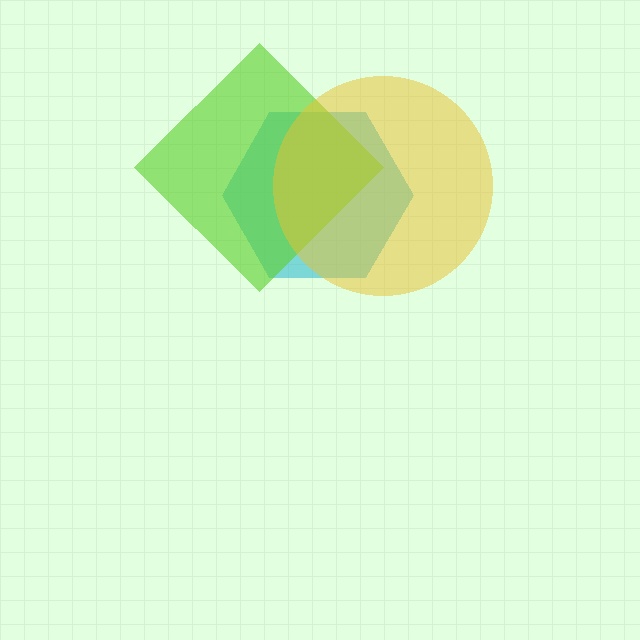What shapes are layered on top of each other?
The layered shapes are: a cyan hexagon, a lime diamond, a yellow circle.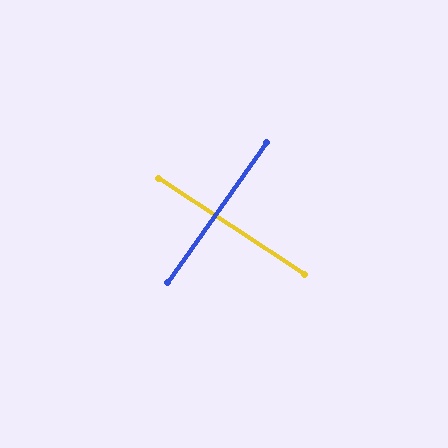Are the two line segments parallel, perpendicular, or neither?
Perpendicular — they meet at approximately 88°.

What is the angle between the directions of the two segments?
Approximately 88 degrees.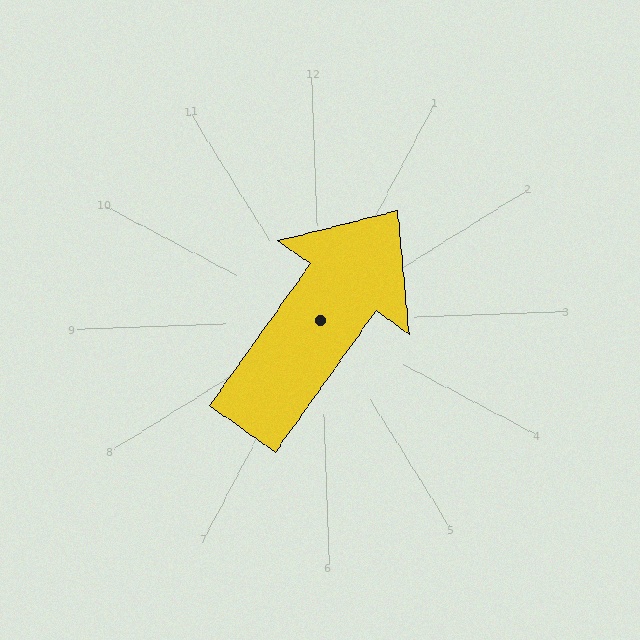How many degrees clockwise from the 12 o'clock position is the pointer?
Approximately 38 degrees.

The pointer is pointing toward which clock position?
Roughly 1 o'clock.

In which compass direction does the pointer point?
Northeast.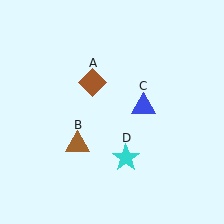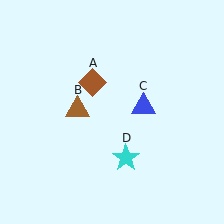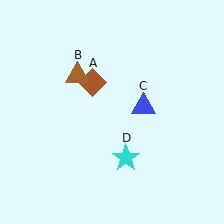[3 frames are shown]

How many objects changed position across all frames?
1 object changed position: brown triangle (object B).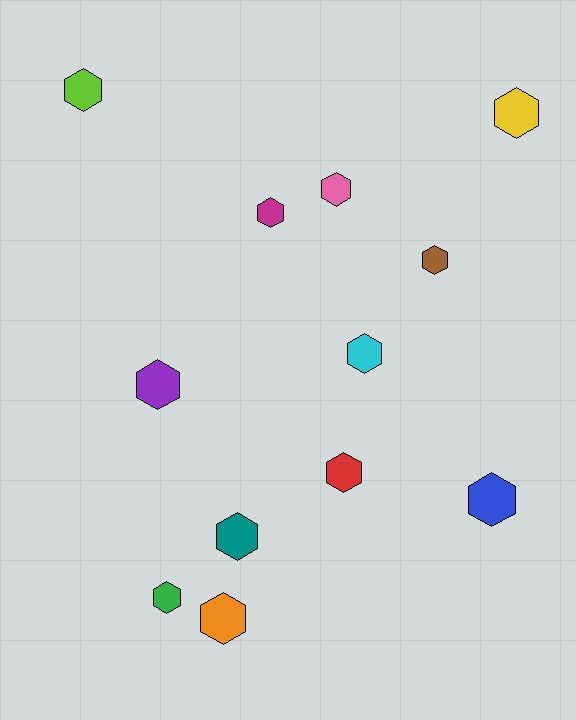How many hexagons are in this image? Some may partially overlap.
There are 12 hexagons.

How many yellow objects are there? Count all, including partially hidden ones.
There is 1 yellow object.